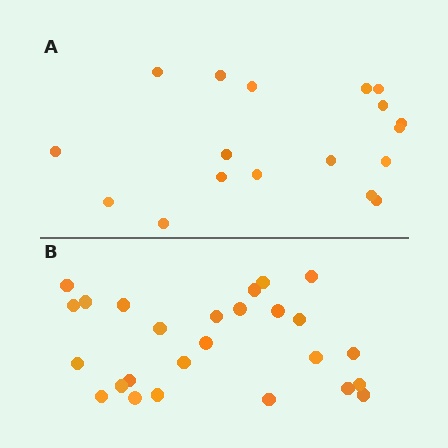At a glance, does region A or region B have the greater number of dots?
Region B (the bottom region) has more dots.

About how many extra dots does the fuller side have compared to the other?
Region B has roughly 8 or so more dots than region A.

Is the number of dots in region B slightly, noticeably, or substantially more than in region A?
Region B has noticeably more, but not dramatically so. The ratio is roughly 1.4 to 1.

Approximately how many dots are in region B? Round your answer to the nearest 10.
About 30 dots. (The exact count is 26, which rounds to 30.)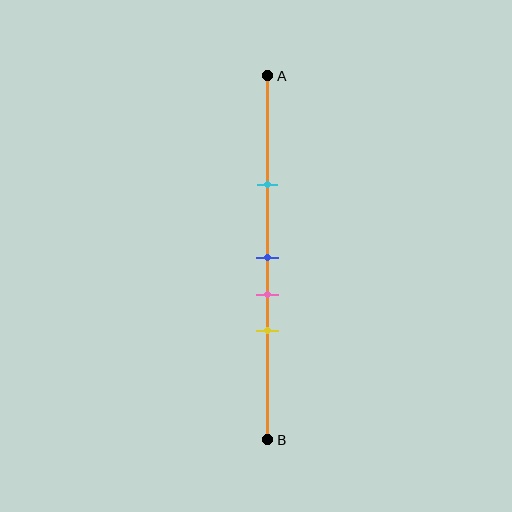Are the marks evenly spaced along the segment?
No, the marks are not evenly spaced.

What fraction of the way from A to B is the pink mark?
The pink mark is approximately 60% (0.6) of the way from A to B.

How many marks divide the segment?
There are 4 marks dividing the segment.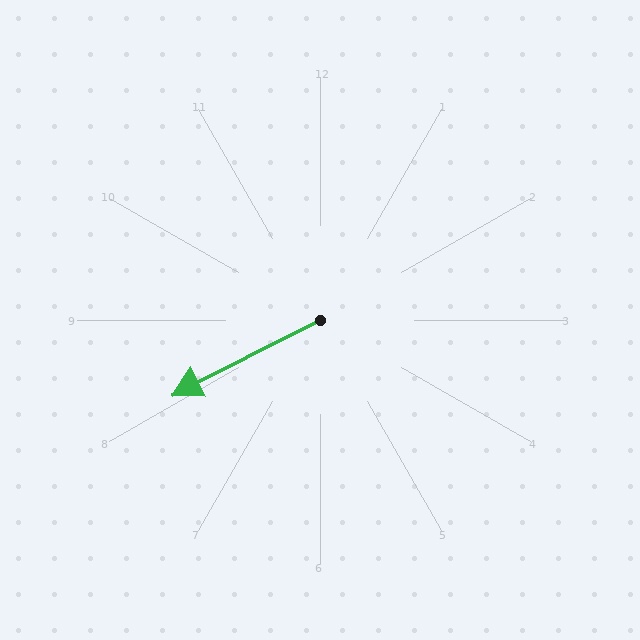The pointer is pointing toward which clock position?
Roughly 8 o'clock.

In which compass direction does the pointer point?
Southwest.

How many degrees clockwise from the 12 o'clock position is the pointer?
Approximately 243 degrees.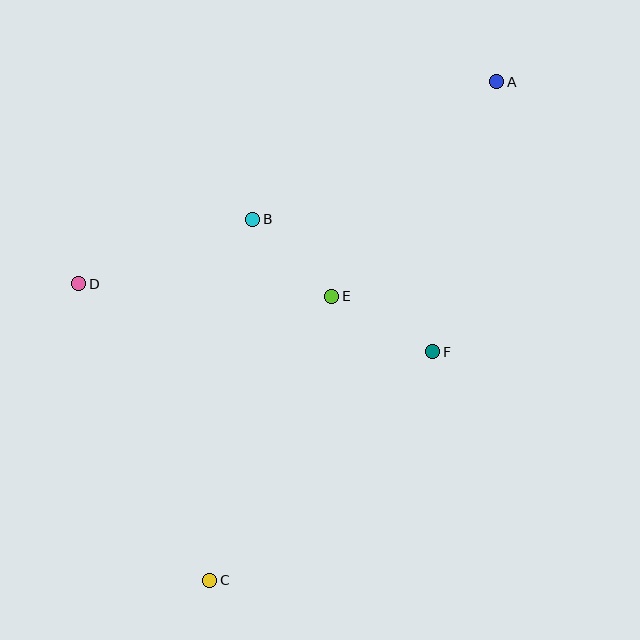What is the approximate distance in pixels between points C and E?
The distance between C and E is approximately 309 pixels.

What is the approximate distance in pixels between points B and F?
The distance between B and F is approximately 223 pixels.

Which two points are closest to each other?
Points B and E are closest to each other.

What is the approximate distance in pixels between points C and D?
The distance between C and D is approximately 324 pixels.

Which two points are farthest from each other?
Points A and C are farthest from each other.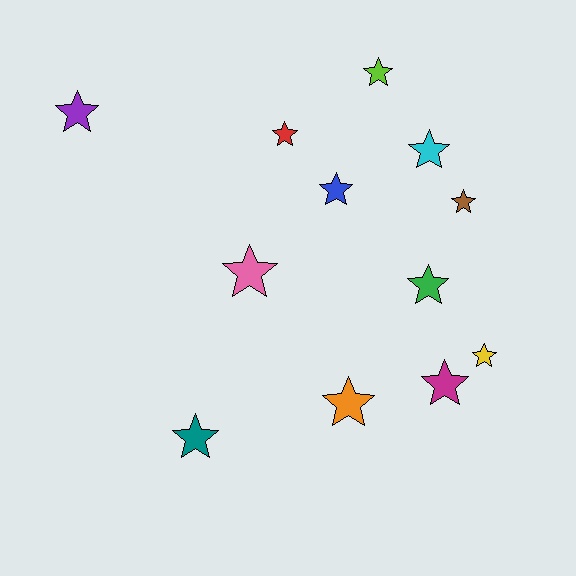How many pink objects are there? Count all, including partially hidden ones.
There is 1 pink object.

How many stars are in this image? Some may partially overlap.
There are 12 stars.